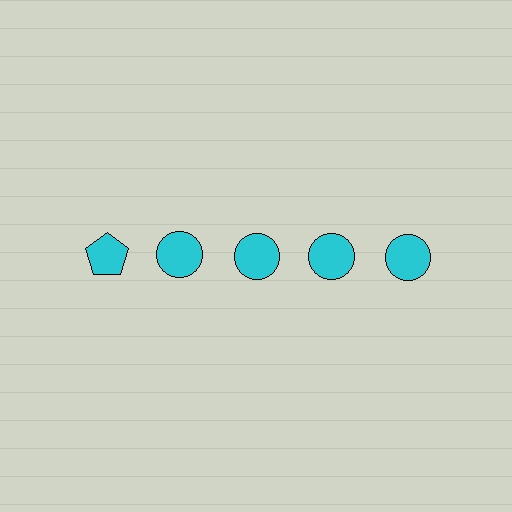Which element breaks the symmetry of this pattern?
The cyan pentagon in the top row, leftmost column breaks the symmetry. All other shapes are cyan circles.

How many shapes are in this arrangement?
There are 5 shapes arranged in a grid pattern.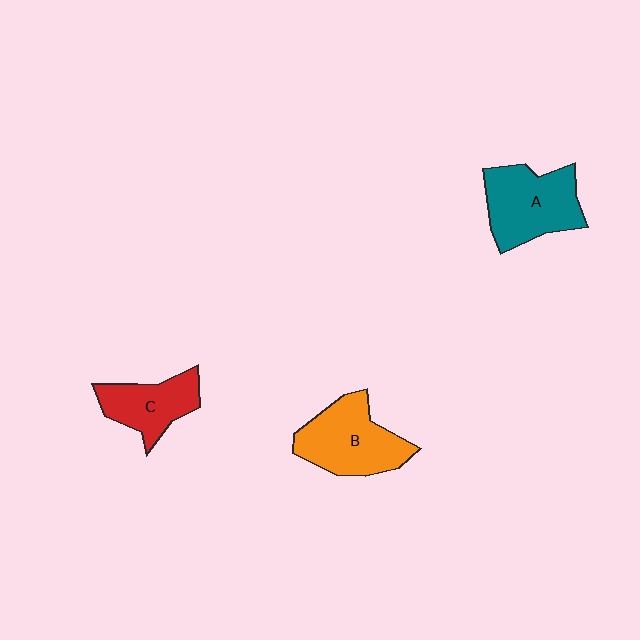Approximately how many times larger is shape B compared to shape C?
Approximately 1.4 times.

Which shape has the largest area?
Shape A (teal).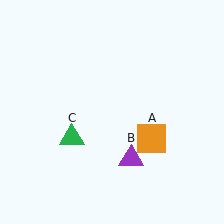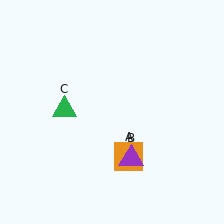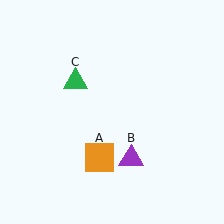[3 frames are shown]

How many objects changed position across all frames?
2 objects changed position: orange square (object A), green triangle (object C).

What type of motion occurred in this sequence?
The orange square (object A), green triangle (object C) rotated clockwise around the center of the scene.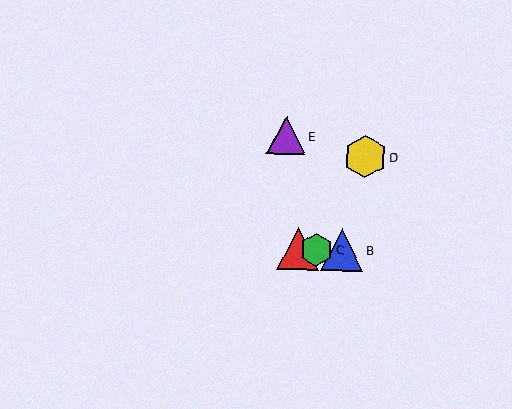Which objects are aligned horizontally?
Objects A, B, C are aligned horizontally.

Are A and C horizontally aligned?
Yes, both are at y≈249.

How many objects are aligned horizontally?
3 objects (A, B, C) are aligned horizontally.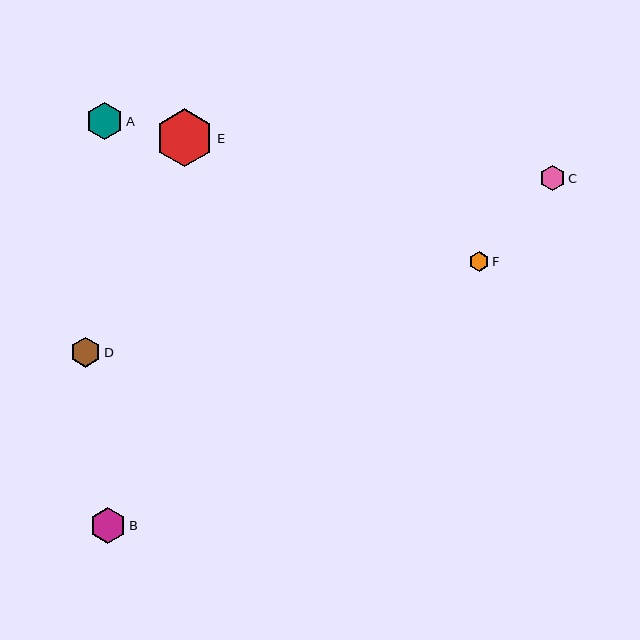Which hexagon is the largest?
Hexagon E is the largest with a size of approximately 58 pixels.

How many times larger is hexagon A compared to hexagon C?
Hexagon A is approximately 1.5 times the size of hexagon C.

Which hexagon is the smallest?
Hexagon F is the smallest with a size of approximately 20 pixels.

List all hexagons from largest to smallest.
From largest to smallest: E, A, B, D, C, F.